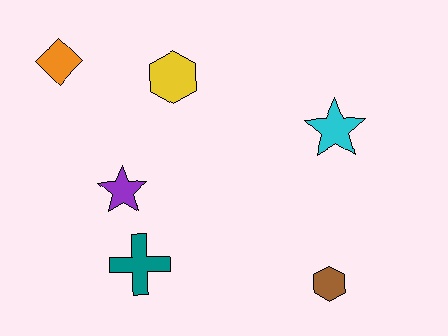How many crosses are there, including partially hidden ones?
There is 1 cross.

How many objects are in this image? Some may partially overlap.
There are 6 objects.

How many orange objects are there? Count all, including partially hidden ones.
There is 1 orange object.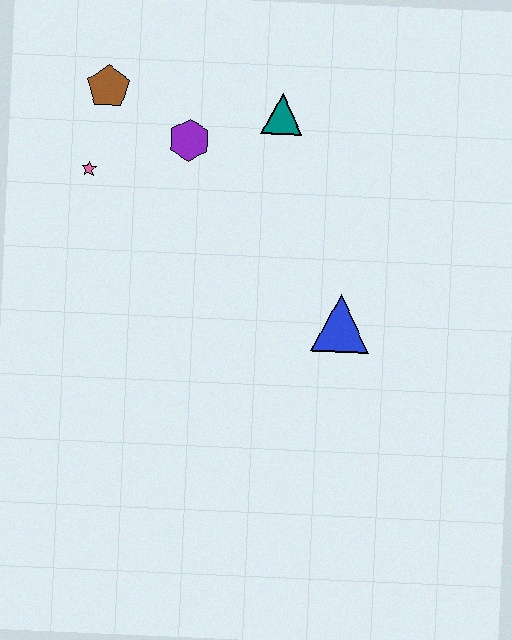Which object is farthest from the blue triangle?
The brown pentagon is farthest from the blue triangle.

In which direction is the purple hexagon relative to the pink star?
The purple hexagon is to the right of the pink star.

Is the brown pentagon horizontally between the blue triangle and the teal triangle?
No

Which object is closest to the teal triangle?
The purple hexagon is closest to the teal triangle.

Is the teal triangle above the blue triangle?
Yes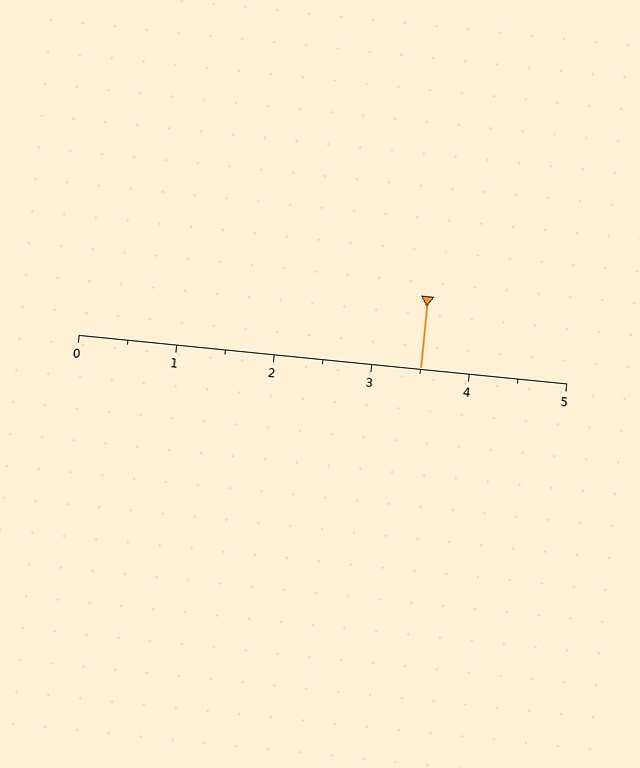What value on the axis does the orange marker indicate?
The marker indicates approximately 3.5.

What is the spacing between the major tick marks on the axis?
The major ticks are spaced 1 apart.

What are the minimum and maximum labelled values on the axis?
The axis runs from 0 to 5.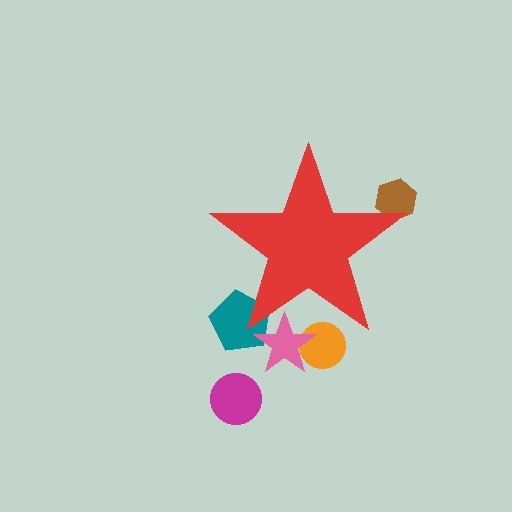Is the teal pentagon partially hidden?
Yes, the teal pentagon is partially hidden behind the red star.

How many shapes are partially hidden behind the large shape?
4 shapes are partially hidden.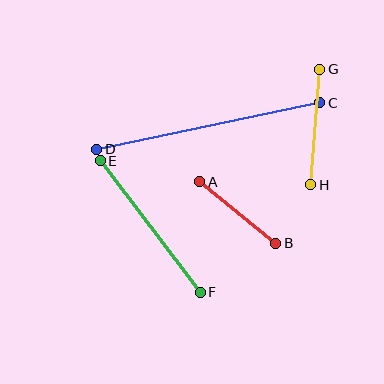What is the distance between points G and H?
The distance is approximately 116 pixels.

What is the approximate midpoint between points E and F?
The midpoint is at approximately (150, 226) pixels.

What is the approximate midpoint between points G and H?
The midpoint is at approximately (315, 127) pixels.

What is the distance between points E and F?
The distance is approximately 165 pixels.